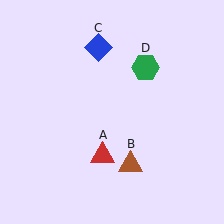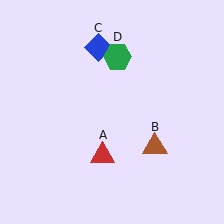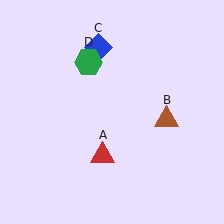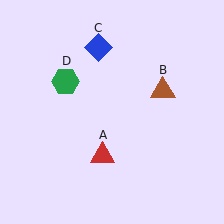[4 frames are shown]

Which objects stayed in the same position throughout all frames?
Red triangle (object A) and blue diamond (object C) remained stationary.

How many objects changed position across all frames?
2 objects changed position: brown triangle (object B), green hexagon (object D).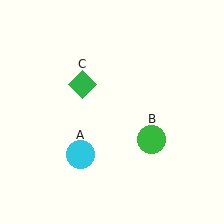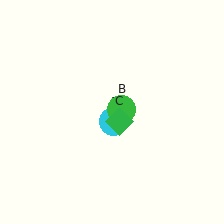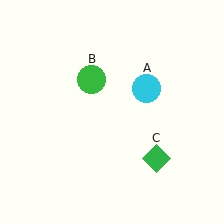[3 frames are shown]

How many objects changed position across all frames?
3 objects changed position: cyan circle (object A), green circle (object B), green diamond (object C).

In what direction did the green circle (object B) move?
The green circle (object B) moved up and to the left.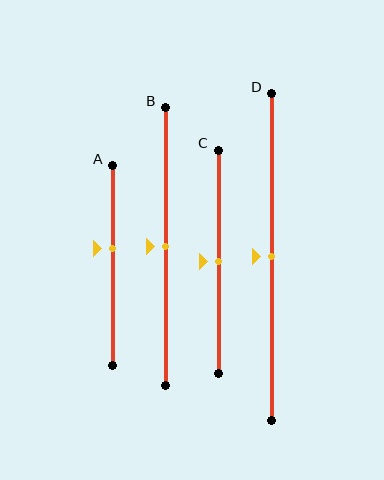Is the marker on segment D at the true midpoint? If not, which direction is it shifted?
Yes, the marker on segment D is at the true midpoint.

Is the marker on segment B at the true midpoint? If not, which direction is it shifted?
Yes, the marker on segment B is at the true midpoint.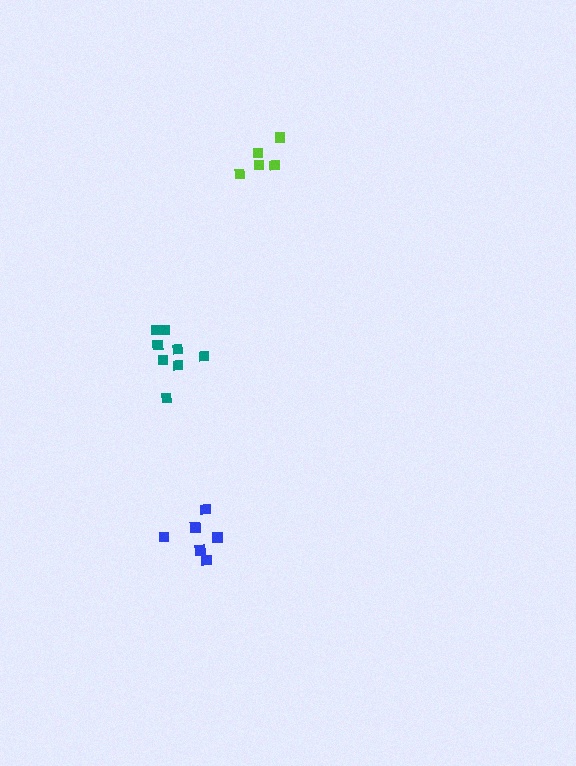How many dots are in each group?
Group 1: 6 dots, Group 2: 5 dots, Group 3: 8 dots (19 total).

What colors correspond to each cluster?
The clusters are colored: blue, lime, teal.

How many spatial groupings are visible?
There are 3 spatial groupings.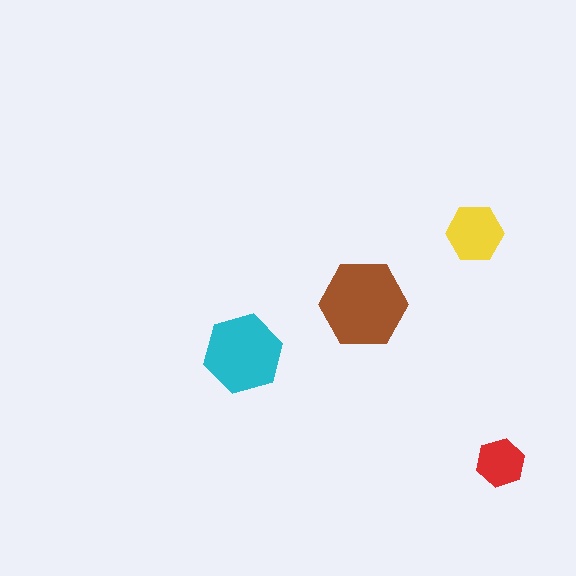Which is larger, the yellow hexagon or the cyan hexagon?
The cyan one.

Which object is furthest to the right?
The red hexagon is rightmost.